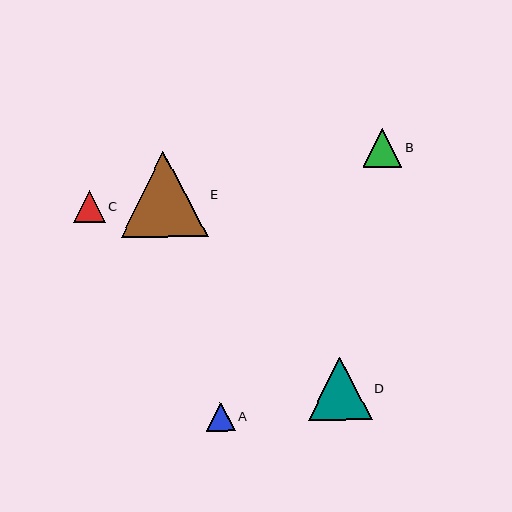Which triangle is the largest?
Triangle E is the largest with a size of approximately 86 pixels.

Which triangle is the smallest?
Triangle A is the smallest with a size of approximately 29 pixels.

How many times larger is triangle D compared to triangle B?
Triangle D is approximately 1.6 times the size of triangle B.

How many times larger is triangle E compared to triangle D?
Triangle E is approximately 1.4 times the size of triangle D.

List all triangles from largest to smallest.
From largest to smallest: E, D, B, C, A.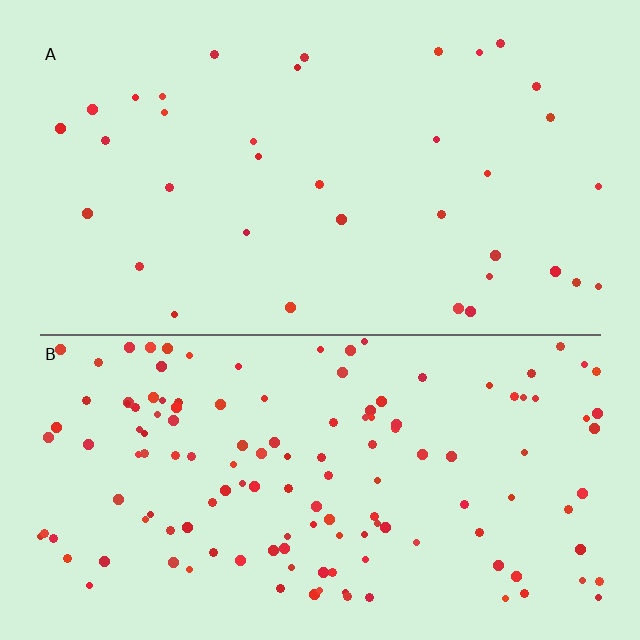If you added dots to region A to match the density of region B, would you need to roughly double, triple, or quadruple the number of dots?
Approximately quadruple.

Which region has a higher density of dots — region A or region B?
B (the bottom).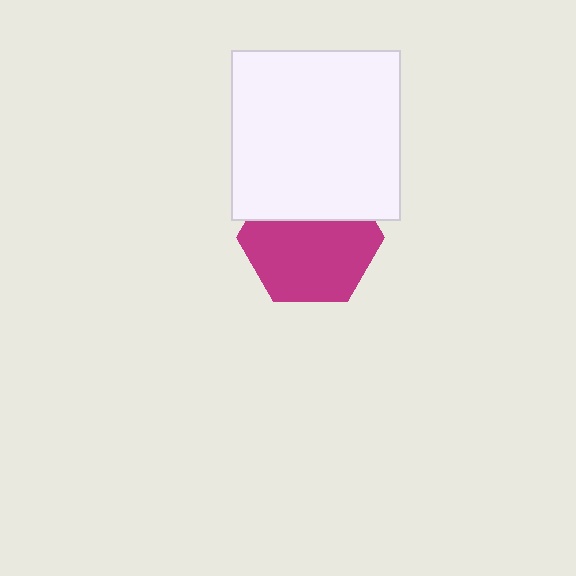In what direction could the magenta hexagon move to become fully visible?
The magenta hexagon could move down. That would shift it out from behind the white square entirely.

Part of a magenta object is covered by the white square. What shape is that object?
It is a hexagon.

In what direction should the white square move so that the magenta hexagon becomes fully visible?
The white square should move up. That is the shortest direction to clear the overlap and leave the magenta hexagon fully visible.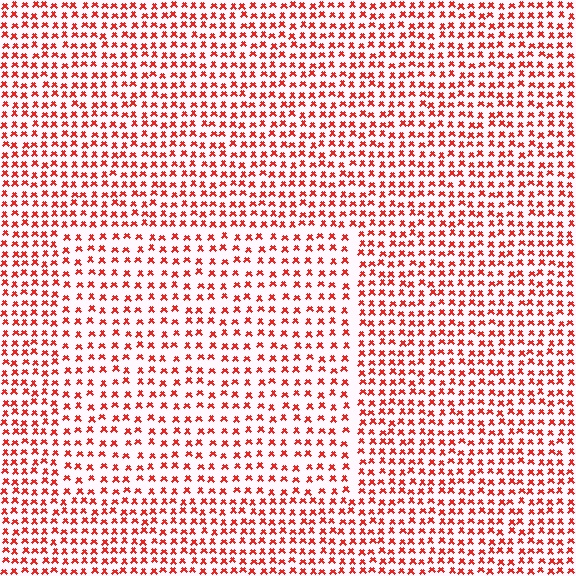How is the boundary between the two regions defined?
The boundary is defined by a change in element density (approximately 1.5x ratio). All elements are the same color, size, and shape.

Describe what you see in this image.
The image contains small red elements arranged at two different densities. A rectangle-shaped region is visible where the elements are less densely packed than the surrounding area.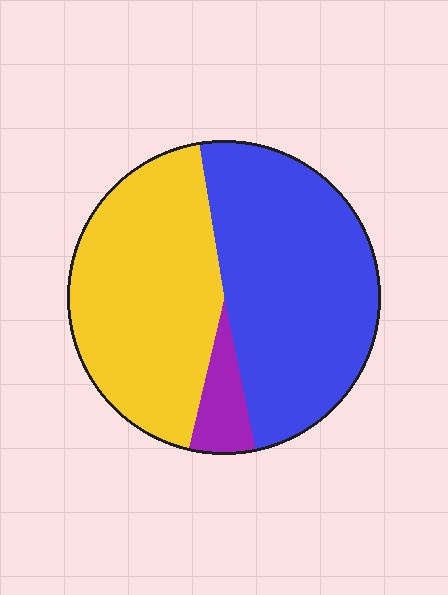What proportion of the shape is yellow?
Yellow takes up between a third and a half of the shape.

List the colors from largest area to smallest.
From largest to smallest: blue, yellow, purple.